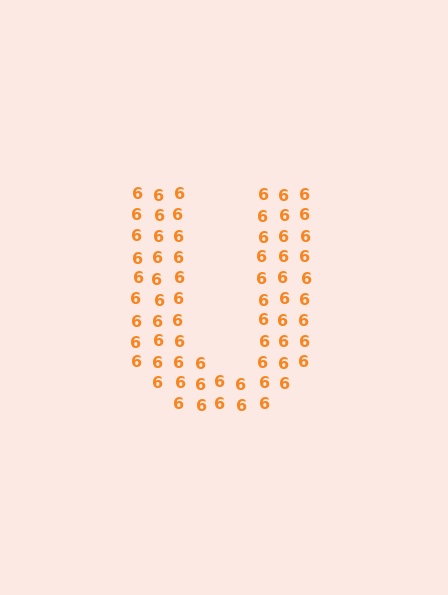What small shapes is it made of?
It is made of small digit 6's.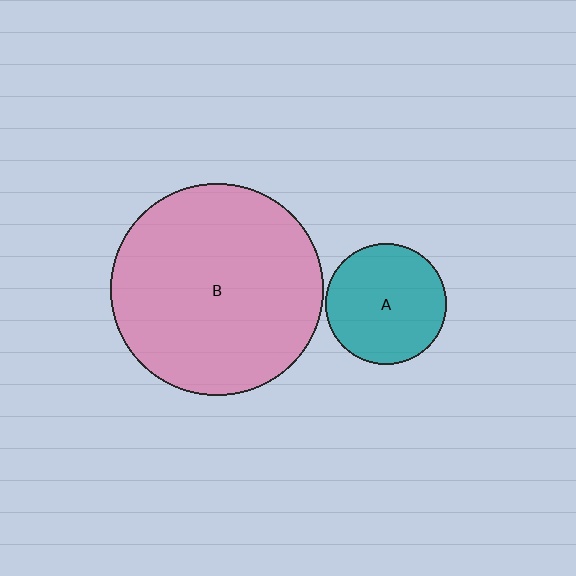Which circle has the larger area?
Circle B (pink).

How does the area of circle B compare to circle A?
Approximately 3.1 times.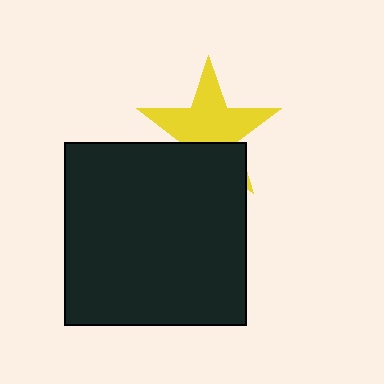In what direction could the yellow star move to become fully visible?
The yellow star could move up. That would shift it out from behind the black square entirely.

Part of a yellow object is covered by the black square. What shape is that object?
It is a star.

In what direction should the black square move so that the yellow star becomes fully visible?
The black square should move down. That is the shortest direction to clear the overlap and leave the yellow star fully visible.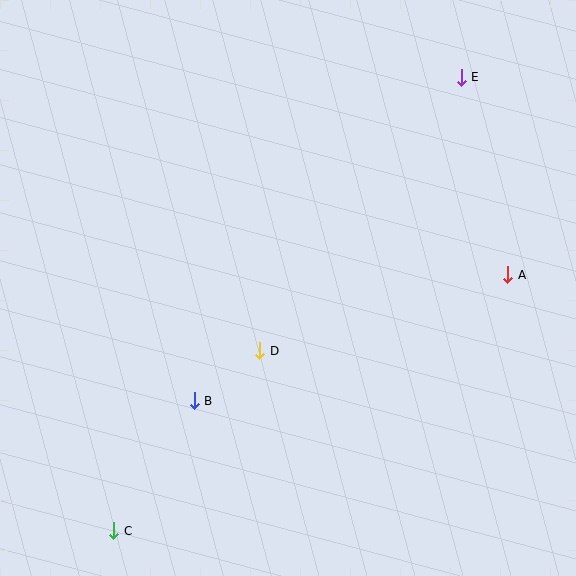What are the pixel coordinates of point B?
Point B is at (194, 401).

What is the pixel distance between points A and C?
The distance between A and C is 470 pixels.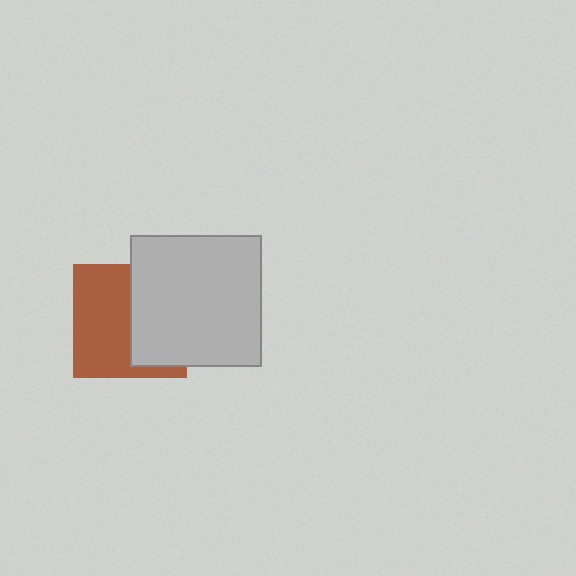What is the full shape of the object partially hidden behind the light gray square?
The partially hidden object is a brown square.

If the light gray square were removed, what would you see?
You would see the complete brown square.